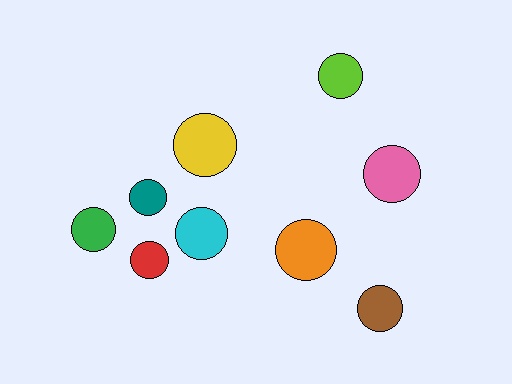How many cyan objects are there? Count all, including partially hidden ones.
There is 1 cyan object.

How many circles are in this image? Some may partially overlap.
There are 9 circles.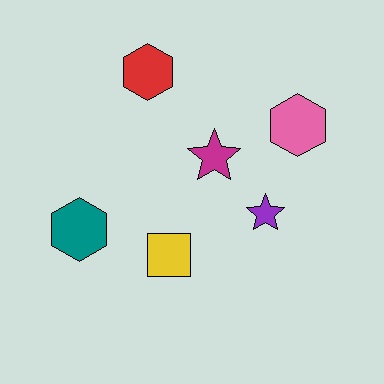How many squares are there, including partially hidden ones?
There is 1 square.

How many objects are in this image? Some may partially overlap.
There are 6 objects.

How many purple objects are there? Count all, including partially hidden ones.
There is 1 purple object.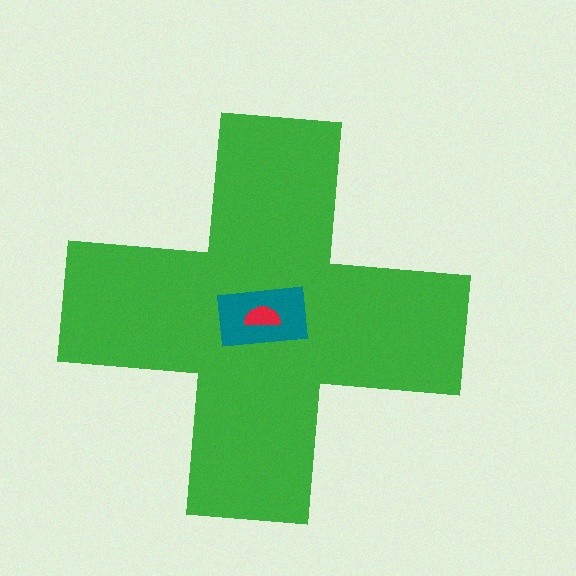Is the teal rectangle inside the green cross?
Yes.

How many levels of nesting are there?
3.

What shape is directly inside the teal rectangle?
The red semicircle.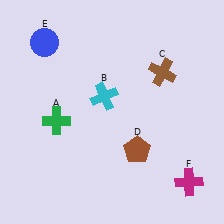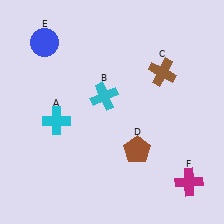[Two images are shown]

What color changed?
The cross (A) changed from green in Image 1 to cyan in Image 2.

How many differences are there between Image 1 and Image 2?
There is 1 difference between the two images.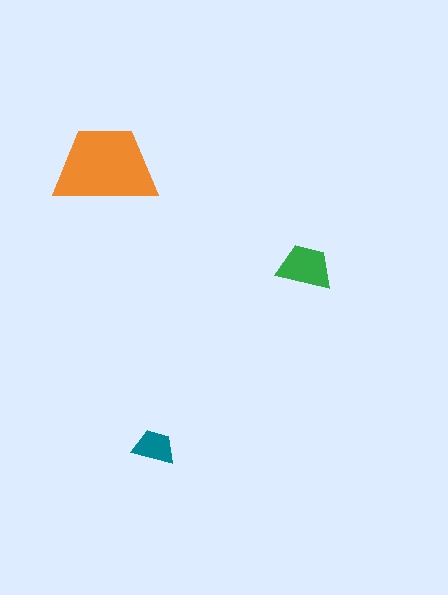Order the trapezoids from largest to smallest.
the orange one, the green one, the teal one.